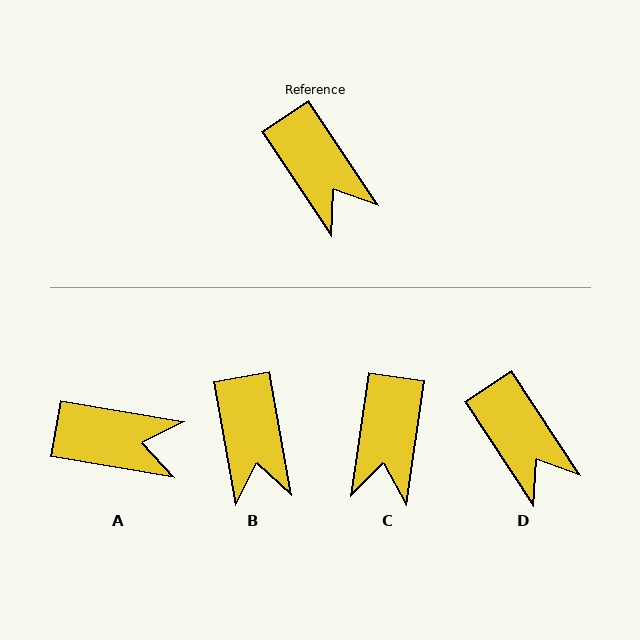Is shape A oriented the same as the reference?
No, it is off by about 47 degrees.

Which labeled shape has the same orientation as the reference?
D.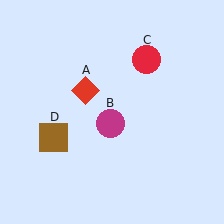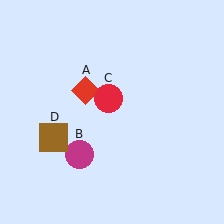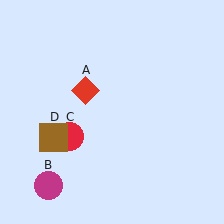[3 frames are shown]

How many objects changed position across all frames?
2 objects changed position: magenta circle (object B), red circle (object C).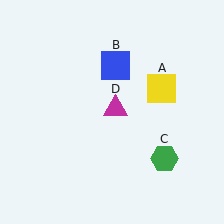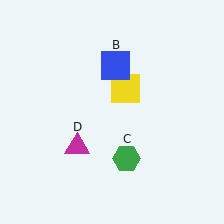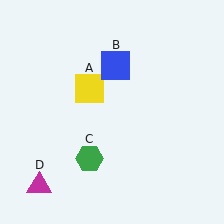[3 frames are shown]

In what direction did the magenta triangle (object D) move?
The magenta triangle (object D) moved down and to the left.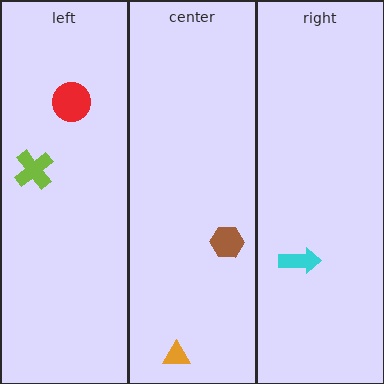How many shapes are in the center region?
2.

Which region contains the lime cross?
The left region.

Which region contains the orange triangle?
The center region.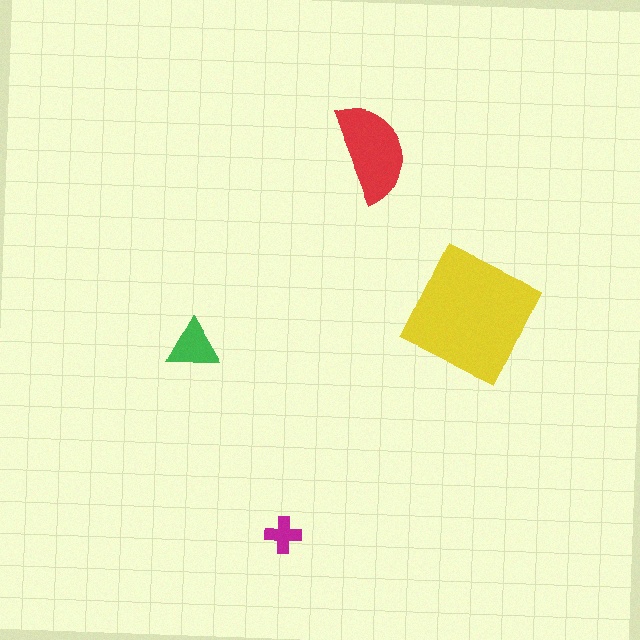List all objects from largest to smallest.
The yellow square, the red semicircle, the green triangle, the magenta cross.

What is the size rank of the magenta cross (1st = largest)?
4th.